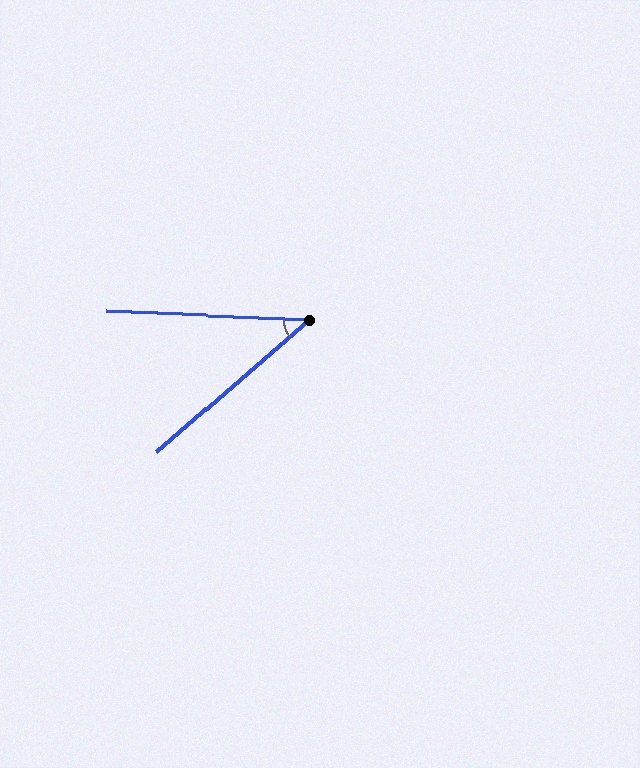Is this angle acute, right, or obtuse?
It is acute.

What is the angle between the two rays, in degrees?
Approximately 43 degrees.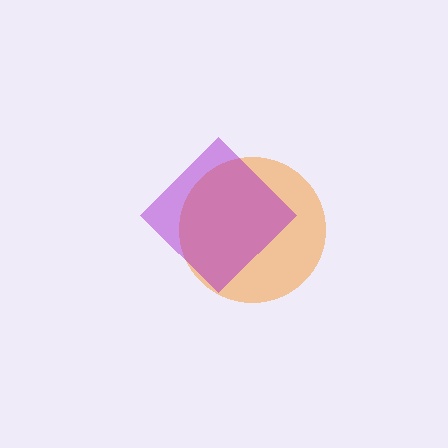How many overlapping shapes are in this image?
There are 2 overlapping shapes in the image.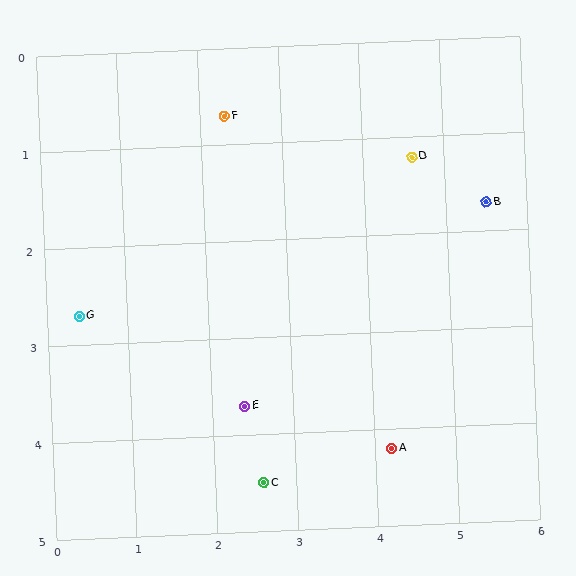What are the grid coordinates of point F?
Point F is at approximately (2.3, 0.7).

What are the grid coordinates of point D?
Point D is at approximately (4.6, 1.2).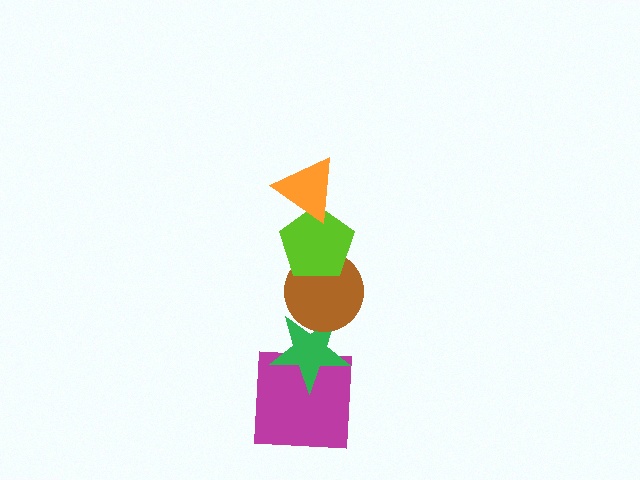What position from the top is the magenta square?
The magenta square is 5th from the top.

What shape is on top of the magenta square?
The green star is on top of the magenta square.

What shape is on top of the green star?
The brown circle is on top of the green star.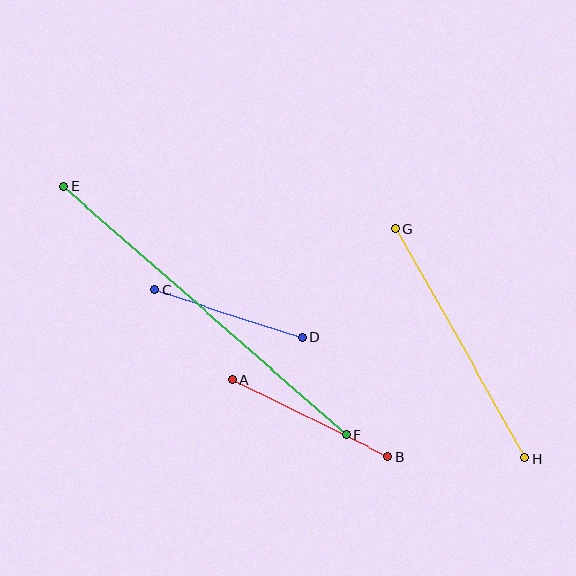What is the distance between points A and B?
The distance is approximately 173 pixels.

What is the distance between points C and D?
The distance is approximately 155 pixels.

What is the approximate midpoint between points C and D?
The midpoint is at approximately (228, 314) pixels.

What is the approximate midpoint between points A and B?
The midpoint is at approximately (310, 418) pixels.